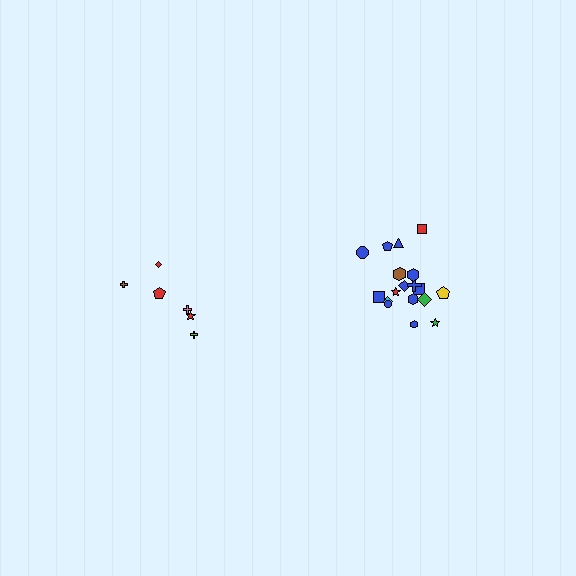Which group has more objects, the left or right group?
The right group.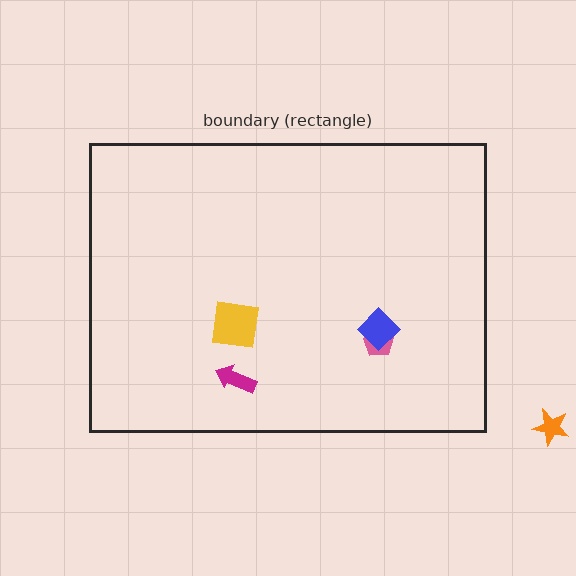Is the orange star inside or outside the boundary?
Outside.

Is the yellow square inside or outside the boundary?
Inside.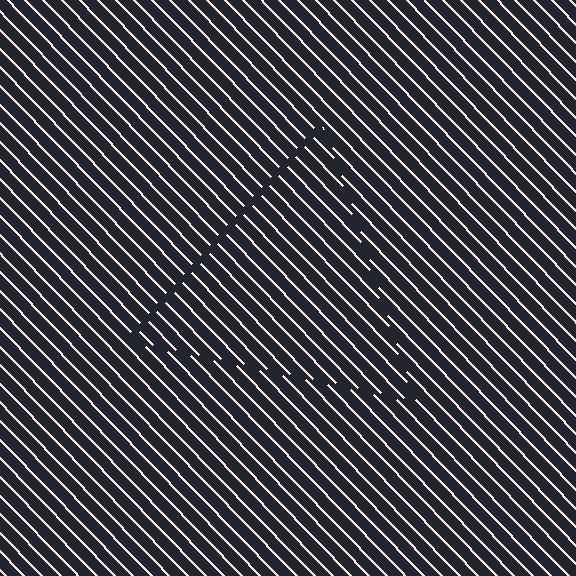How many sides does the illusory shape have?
3 sides — the line-ends trace a triangle.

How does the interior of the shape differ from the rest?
The interior of the shape contains the same grating, shifted by half a period — the contour is defined by the phase discontinuity where line-ends from the inner and outer gratings abut.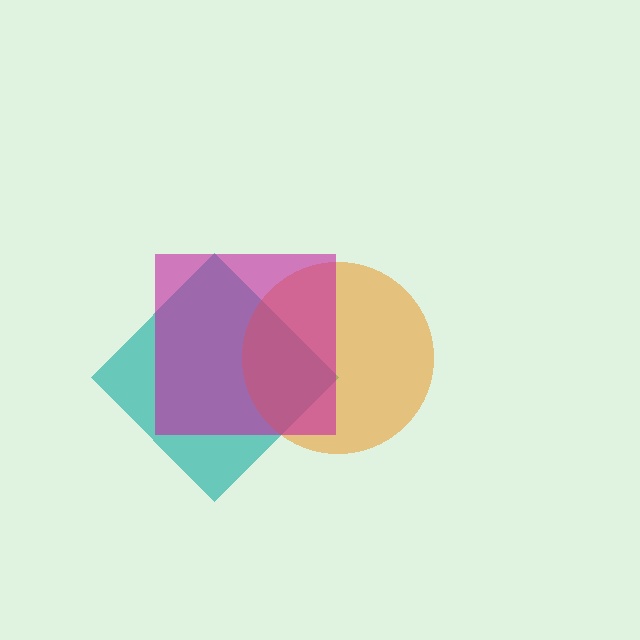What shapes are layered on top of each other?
The layered shapes are: a teal diamond, an orange circle, a magenta square.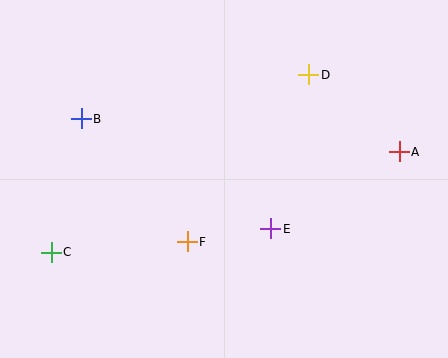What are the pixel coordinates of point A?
Point A is at (399, 152).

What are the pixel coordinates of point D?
Point D is at (309, 75).